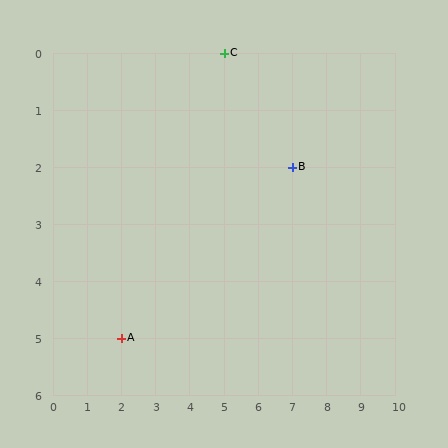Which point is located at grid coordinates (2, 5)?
Point A is at (2, 5).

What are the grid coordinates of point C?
Point C is at grid coordinates (5, 0).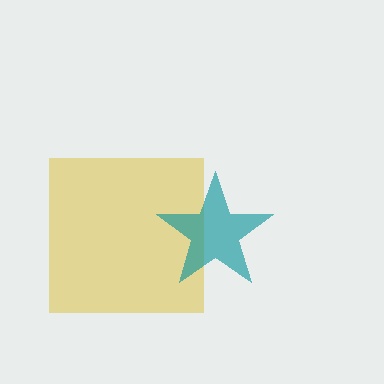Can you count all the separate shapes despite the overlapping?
Yes, there are 2 separate shapes.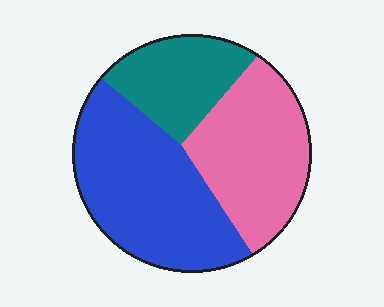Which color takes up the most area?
Blue, at roughly 45%.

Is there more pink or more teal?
Pink.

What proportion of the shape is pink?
Pink takes up about one third (1/3) of the shape.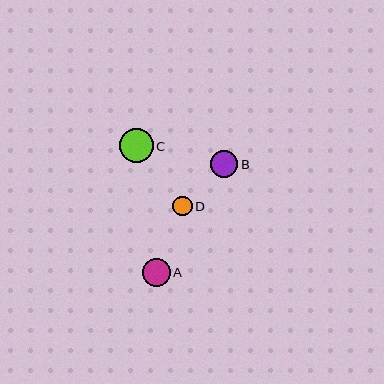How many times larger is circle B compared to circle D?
Circle B is approximately 1.4 times the size of circle D.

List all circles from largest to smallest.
From largest to smallest: C, A, B, D.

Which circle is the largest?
Circle C is the largest with a size of approximately 34 pixels.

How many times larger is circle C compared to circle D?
Circle C is approximately 1.8 times the size of circle D.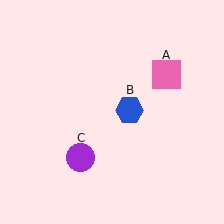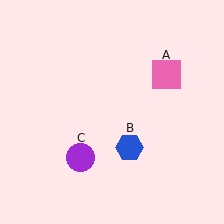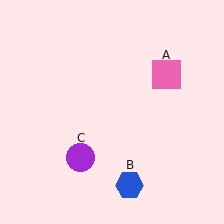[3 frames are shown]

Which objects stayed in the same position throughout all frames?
Pink square (object A) and purple circle (object C) remained stationary.